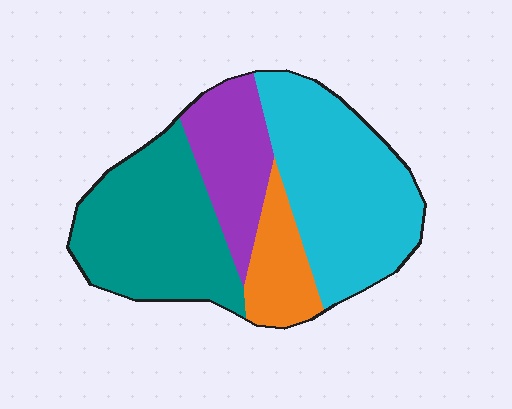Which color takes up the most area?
Cyan, at roughly 40%.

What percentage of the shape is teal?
Teal takes up about one third (1/3) of the shape.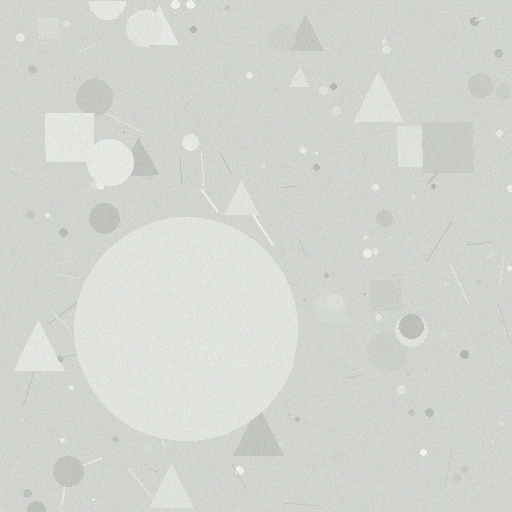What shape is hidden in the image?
A circle is hidden in the image.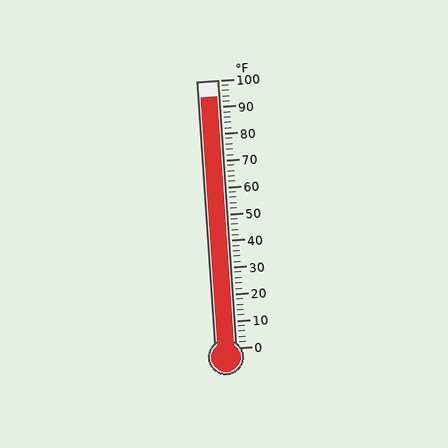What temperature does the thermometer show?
The thermometer shows approximately 94°F.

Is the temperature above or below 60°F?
The temperature is above 60°F.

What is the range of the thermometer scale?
The thermometer scale ranges from 0°F to 100°F.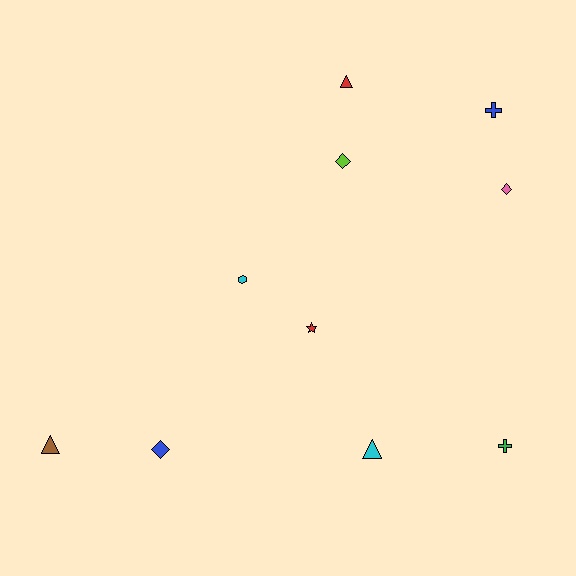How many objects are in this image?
There are 10 objects.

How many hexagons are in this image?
There is 1 hexagon.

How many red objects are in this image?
There are 2 red objects.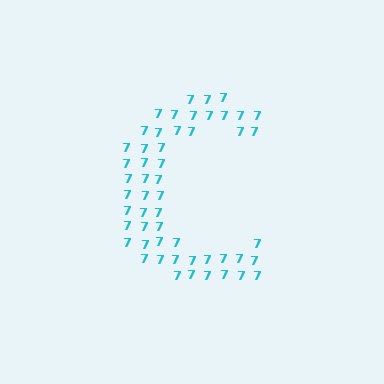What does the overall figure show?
The overall figure shows the letter C.